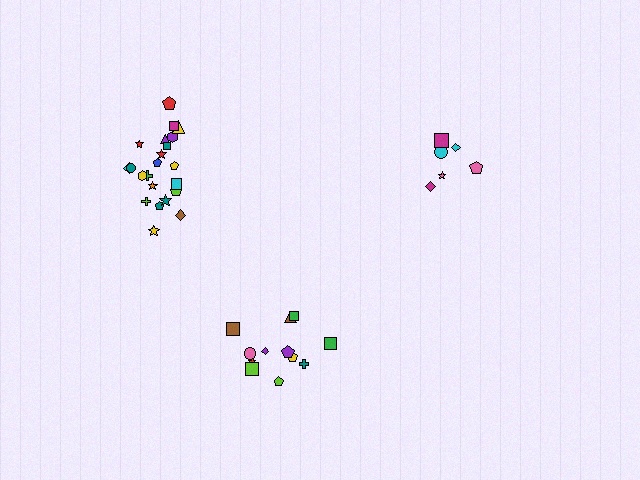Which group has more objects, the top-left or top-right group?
The top-left group.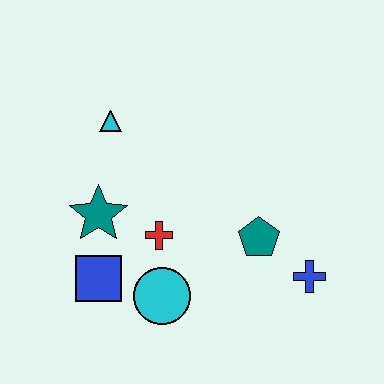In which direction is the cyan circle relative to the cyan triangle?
The cyan circle is below the cyan triangle.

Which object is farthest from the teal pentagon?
The cyan triangle is farthest from the teal pentagon.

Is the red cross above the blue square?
Yes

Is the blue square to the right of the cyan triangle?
No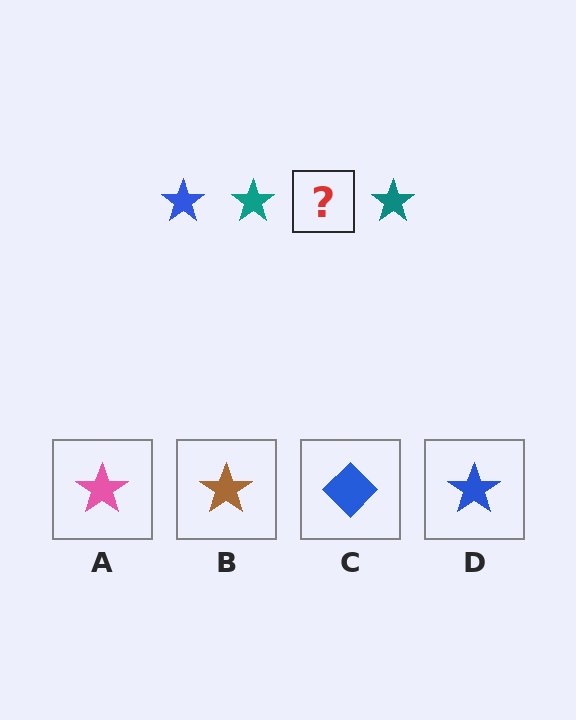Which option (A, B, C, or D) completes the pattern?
D.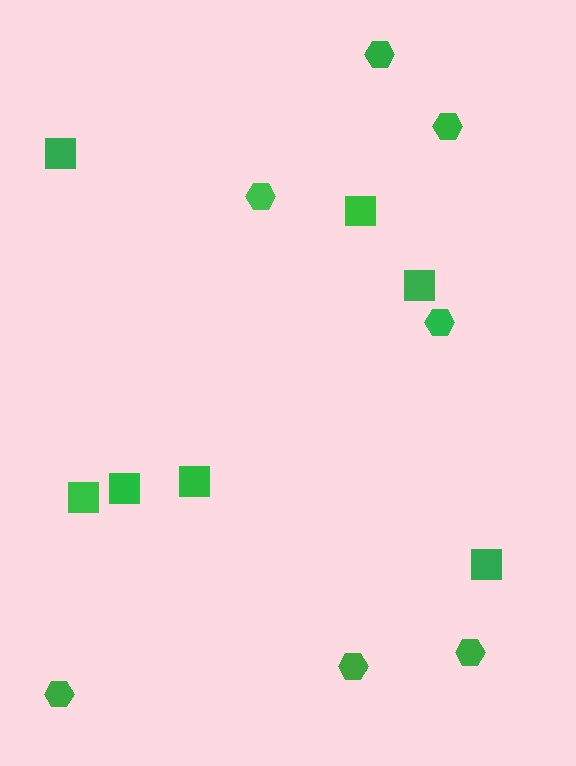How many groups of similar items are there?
There are 2 groups: one group of squares (7) and one group of hexagons (7).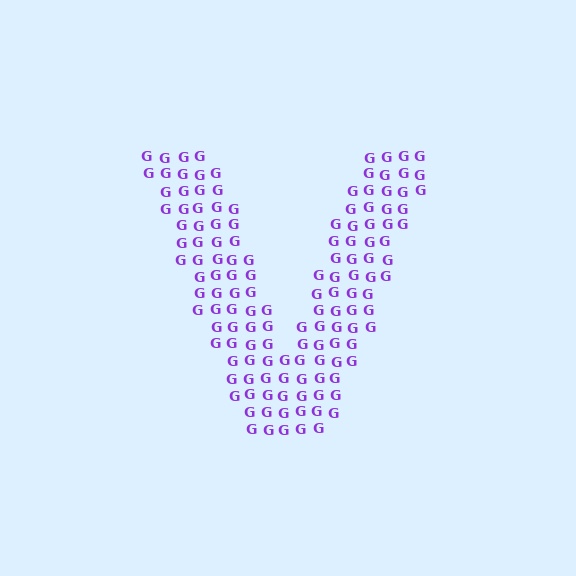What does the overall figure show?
The overall figure shows the letter V.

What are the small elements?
The small elements are letter G's.